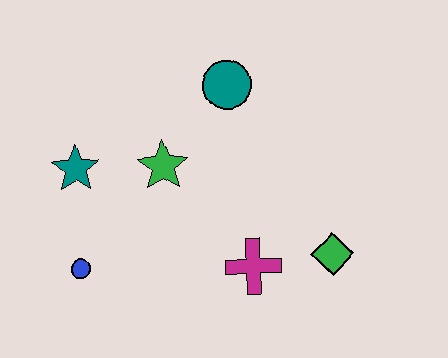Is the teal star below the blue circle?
No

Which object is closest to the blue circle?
The teal star is closest to the blue circle.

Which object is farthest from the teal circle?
The blue circle is farthest from the teal circle.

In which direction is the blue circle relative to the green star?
The blue circle is below the green star.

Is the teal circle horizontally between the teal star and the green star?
No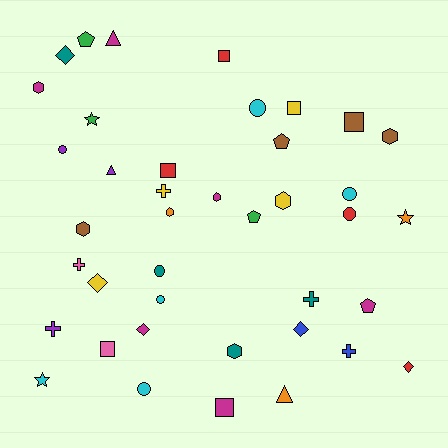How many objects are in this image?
There are 40 objects.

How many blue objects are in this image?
There are 2 blue objects.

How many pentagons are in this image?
There are 4 pentagons.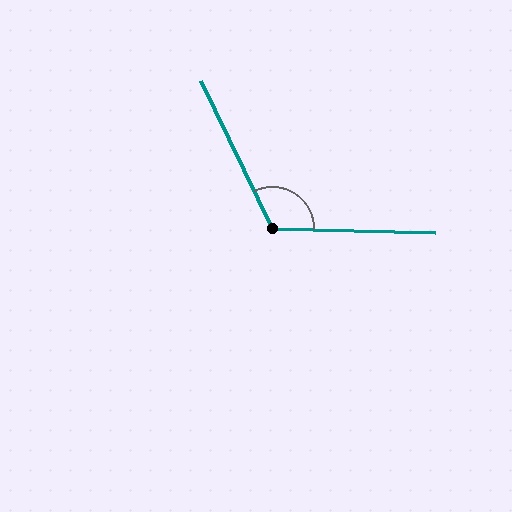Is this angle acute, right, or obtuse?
It is obtuse.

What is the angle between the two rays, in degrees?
Approximately 117 degrees.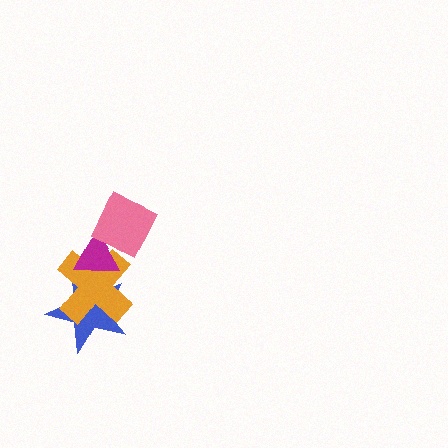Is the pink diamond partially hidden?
No, no other shape covers it.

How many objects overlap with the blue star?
2 objects overlap with the blue star.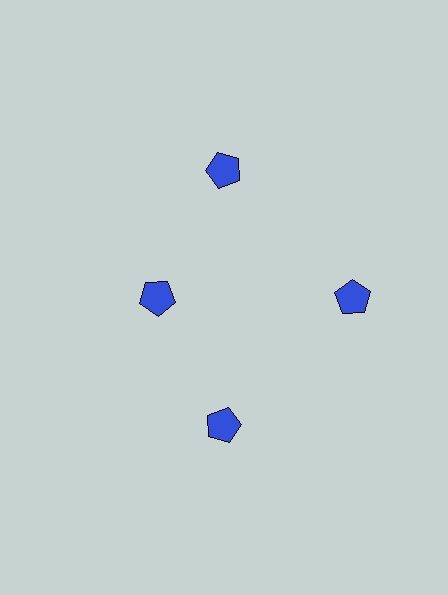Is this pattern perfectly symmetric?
No. The 4 blue pentagons are arranged in a ring, but one element near the 9 o'clock position is pulled inward toward the center, breaking the 4-fold rotational symmetry.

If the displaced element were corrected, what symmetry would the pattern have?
It would have 4-fold rotational symmetry — the pattern would map onto itself every 90 degrees.